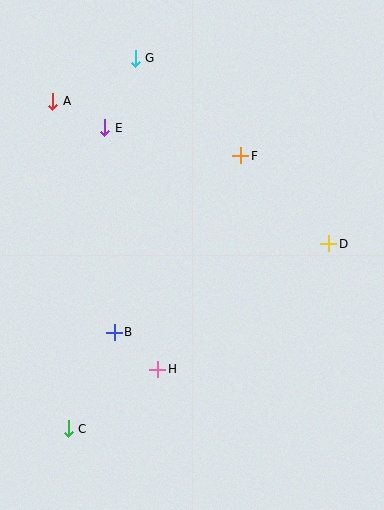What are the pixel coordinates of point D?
Point D is at (329, 244).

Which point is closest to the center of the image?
Point B at (114, 332) is closest to the center.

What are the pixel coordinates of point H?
Point H is at (158, 369).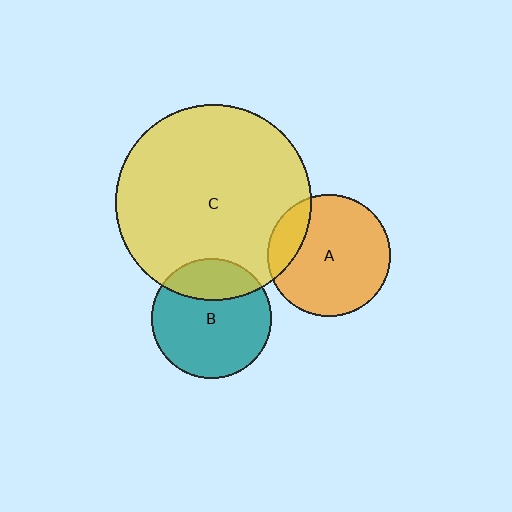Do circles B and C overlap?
Yes.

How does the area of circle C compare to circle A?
Approximately 2.6 times.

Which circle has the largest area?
Circle C (yellow).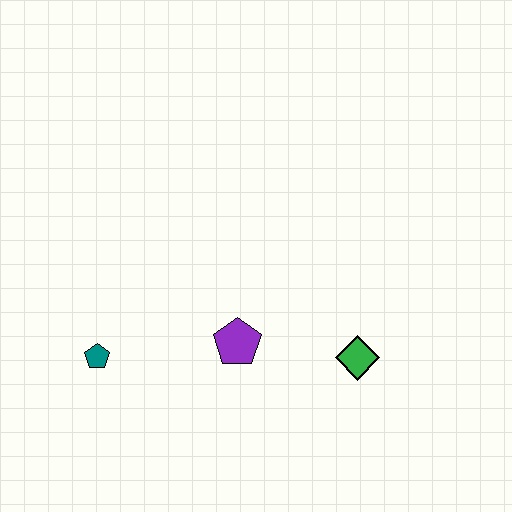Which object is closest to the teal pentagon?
The purple pentagon is closest to the teal pentagon.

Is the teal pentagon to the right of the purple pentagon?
No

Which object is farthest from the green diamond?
The teal pentagon is farthest from the green diamond.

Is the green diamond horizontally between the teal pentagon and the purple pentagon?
No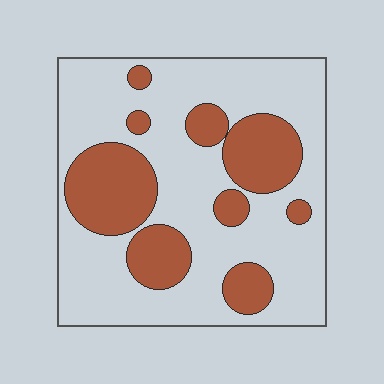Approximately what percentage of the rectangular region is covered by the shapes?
Approximately 30%.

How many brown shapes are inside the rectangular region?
9.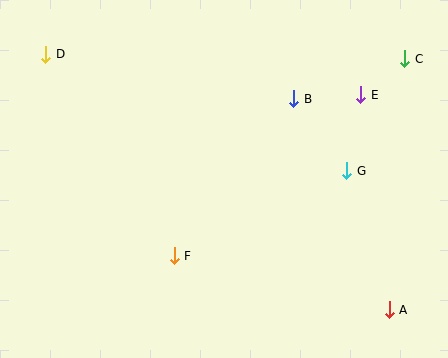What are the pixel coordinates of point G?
Point G is at (347, 171).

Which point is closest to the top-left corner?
Point D is closest to the top-left corner.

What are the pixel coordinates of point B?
Point B is at (294, 99).